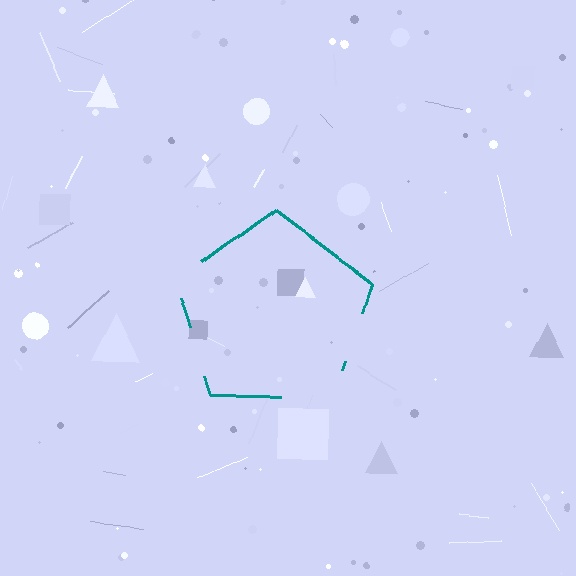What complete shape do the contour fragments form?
The contour fragments form a pentagon.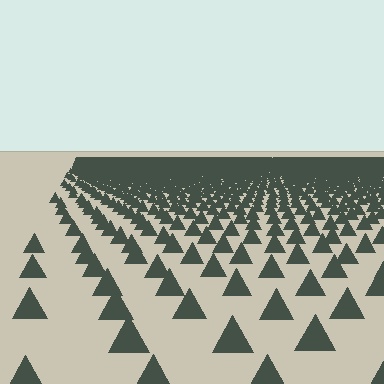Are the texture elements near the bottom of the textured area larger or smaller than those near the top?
Larger. Near the bottom, elements are closer to the viewer and appear at a bigger on-screen size.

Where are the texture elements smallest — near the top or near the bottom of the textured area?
Near the top.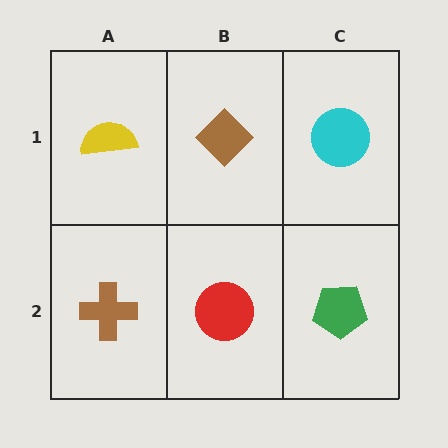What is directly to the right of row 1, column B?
A cyan circle.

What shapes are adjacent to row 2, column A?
A yellow semicircle (row 1, column A), a red circle (row 2, column B).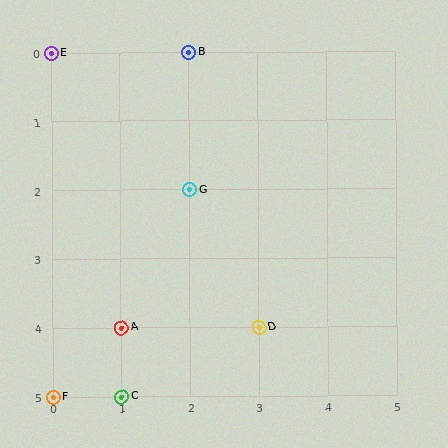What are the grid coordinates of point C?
Point C is at grid coordinates (1, 5).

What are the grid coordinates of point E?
Point E is at grid coordinates (0, 0).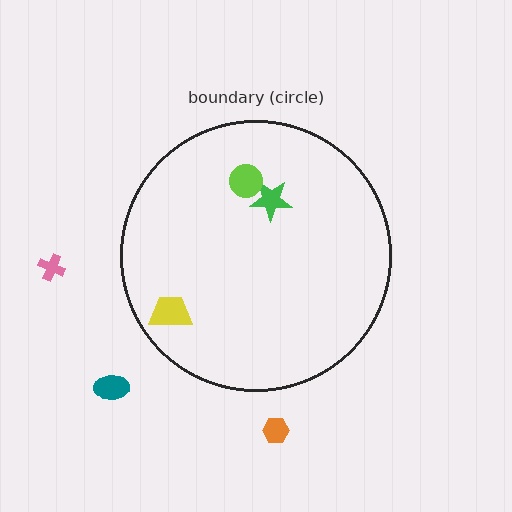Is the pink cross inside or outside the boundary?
Outside.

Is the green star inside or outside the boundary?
Inside.